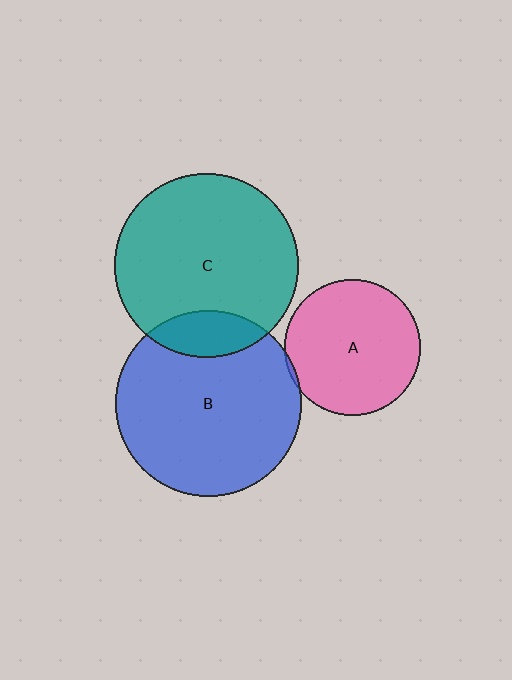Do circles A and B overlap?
Yes.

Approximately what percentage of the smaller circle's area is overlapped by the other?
Approximately 5%.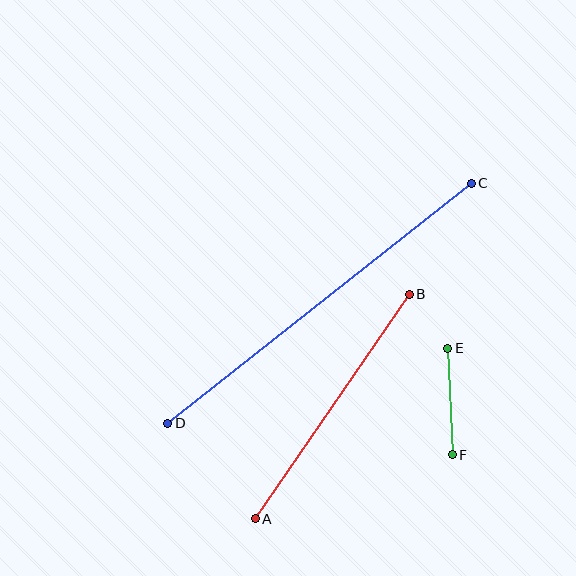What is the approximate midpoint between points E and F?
The midpoint is at approximately (450, 401) pixels.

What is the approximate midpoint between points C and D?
The midpoint is at approximately (320, 303) pixels.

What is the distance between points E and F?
The distance is approximately 107 pixels.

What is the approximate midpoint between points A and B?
The midpoint is at approximately (332, 407) pixels.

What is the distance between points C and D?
The distance is approximately 387 pixels.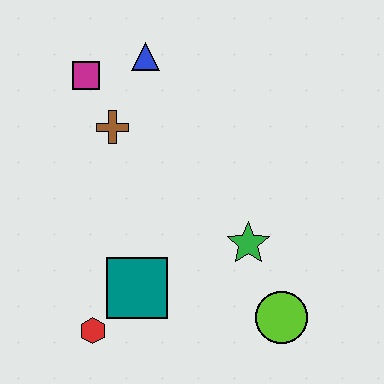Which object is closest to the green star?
The lime circle is closest to the green star.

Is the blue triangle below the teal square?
No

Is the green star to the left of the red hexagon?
No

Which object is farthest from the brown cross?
The lime circle is farthest from the brown cross.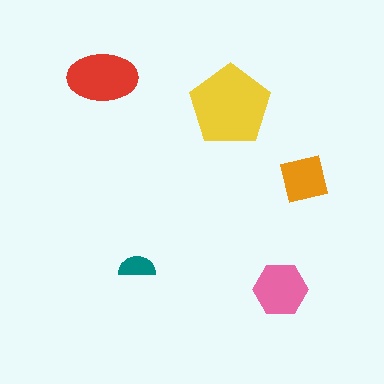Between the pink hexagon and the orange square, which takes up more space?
The pink hexagon.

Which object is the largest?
The yellow pentagon.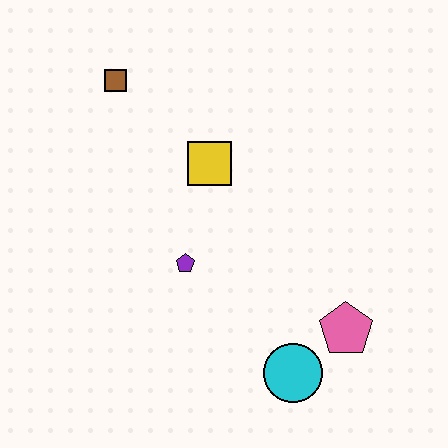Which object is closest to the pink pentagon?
The cyan circle is closest to the pink pentagon.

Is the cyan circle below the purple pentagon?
Yes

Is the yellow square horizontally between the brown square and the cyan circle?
Yes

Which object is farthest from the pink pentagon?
The brown square is farthest from the pink pentagon.